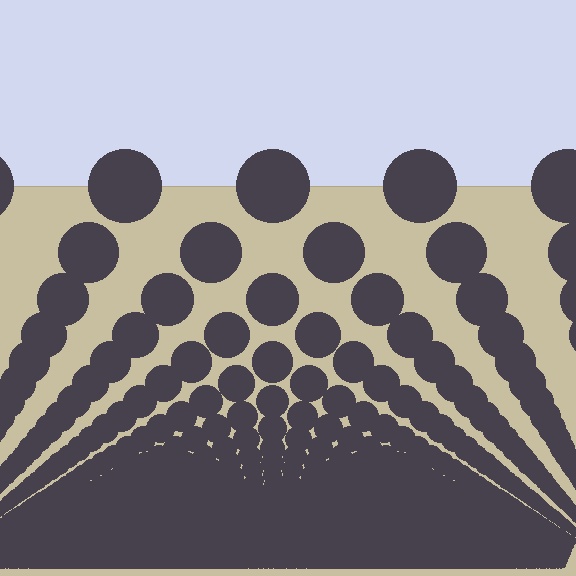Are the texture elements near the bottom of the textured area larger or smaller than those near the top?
Smaller. The gradient is inverted — elements near the bottom are smaller and denser.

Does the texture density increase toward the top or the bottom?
Density increases toward the bottom.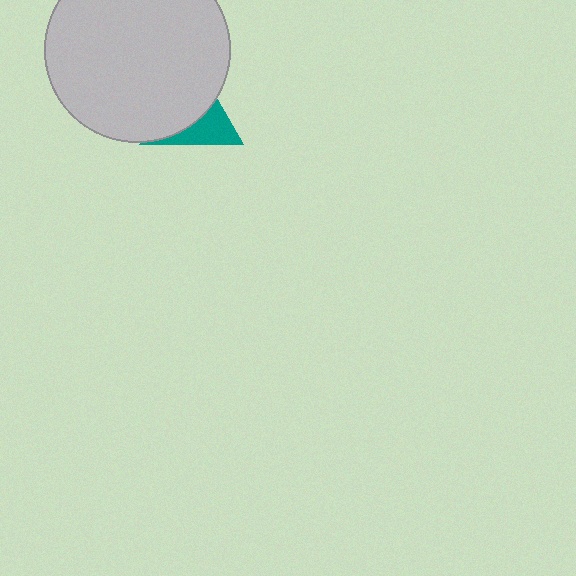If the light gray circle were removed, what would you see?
You would see the complete teal triangle.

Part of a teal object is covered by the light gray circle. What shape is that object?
It is a triangle.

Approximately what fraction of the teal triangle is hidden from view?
Roughly 61% of the teal triangle is hidden behind the light gray circle.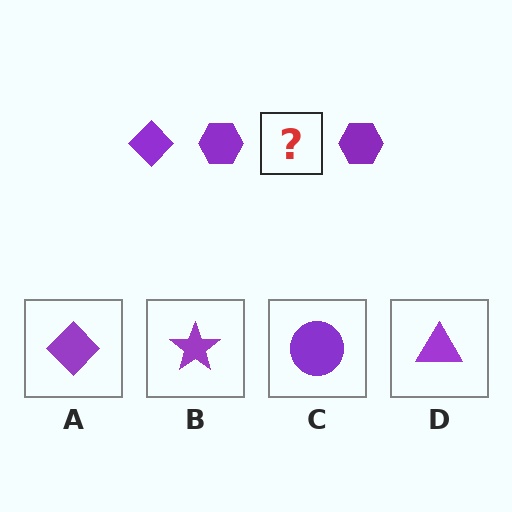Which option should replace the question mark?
Option A.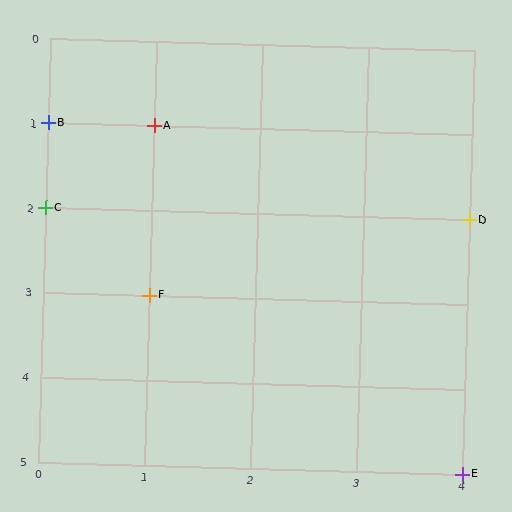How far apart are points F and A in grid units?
Points F and A are 2 rows apart.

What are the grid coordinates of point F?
Point F is at grid coordinates (1, 3).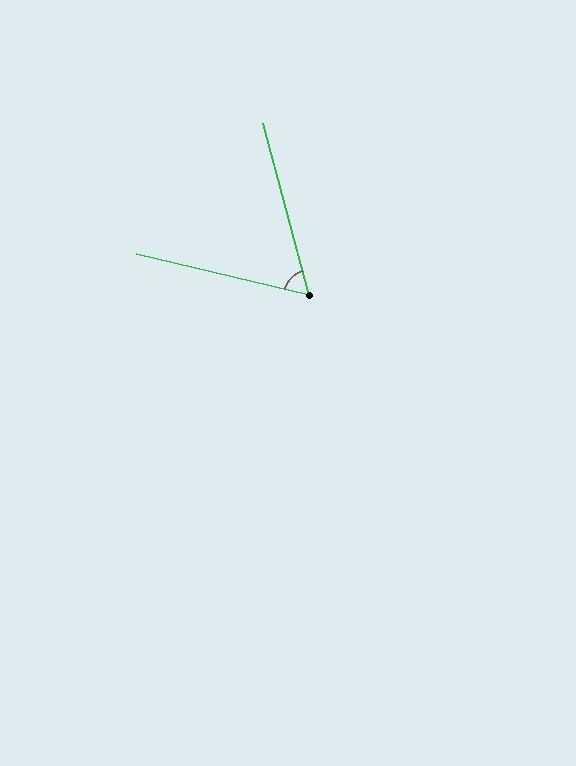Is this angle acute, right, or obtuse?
It is acute.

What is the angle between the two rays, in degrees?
Approximately 61 degrees.